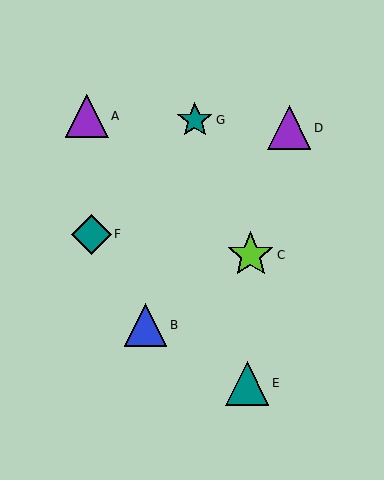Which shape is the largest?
The lime star (labeled C) is the largest.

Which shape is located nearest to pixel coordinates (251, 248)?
The lime star (labeled C) at (251, 255) is nearest to that location.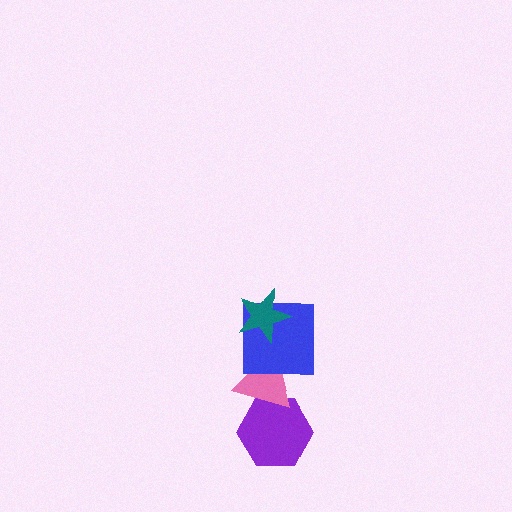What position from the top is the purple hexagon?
The purple hexagon is 4th from the top.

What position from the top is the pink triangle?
The pink triangle is 3rd from the top.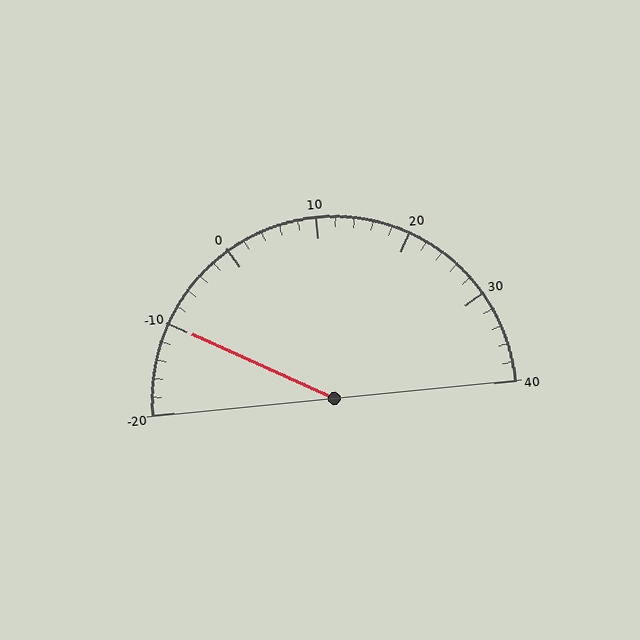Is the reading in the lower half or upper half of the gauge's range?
The reading is in the lower half of the range (-20 to 40).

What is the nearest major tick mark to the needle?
The nearest major tick mark is -10.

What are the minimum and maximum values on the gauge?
The gauge ranges from -20 to 40.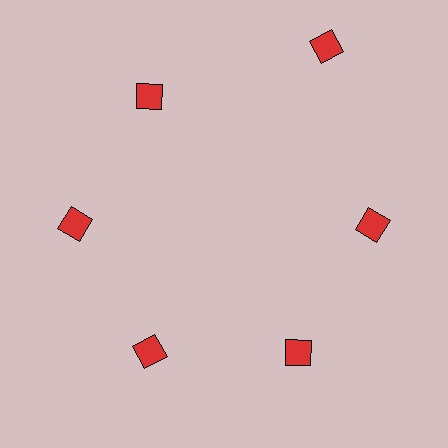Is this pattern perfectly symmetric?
No. The 6 red squares are arranged in a ring, but one element near the 1 o'clock position is pushed outward from the center, breaking the 6-fold rotational symmetry.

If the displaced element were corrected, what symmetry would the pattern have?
It would have 6-fold rotational symmetry — the pattern would map onto itself every 60 degrees.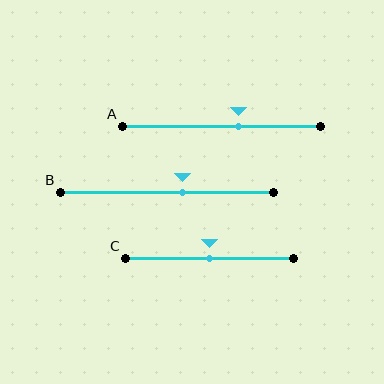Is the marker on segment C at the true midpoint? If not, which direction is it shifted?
Yes, the marker on segment C is at the true midpoint.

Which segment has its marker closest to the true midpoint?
Segment C has its marker closest to the true midpoint.